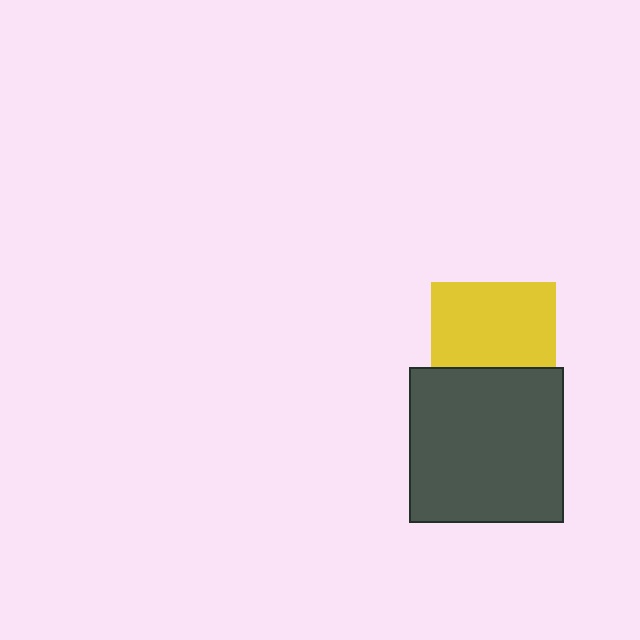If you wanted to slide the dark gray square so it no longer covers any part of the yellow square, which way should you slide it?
Slide it down — that is the most direct way to separate the two shapes.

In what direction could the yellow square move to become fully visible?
The yellow square could move up. That would shift it out from behind the dark gray square entirely.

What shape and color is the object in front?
The object in front is a dark gray square.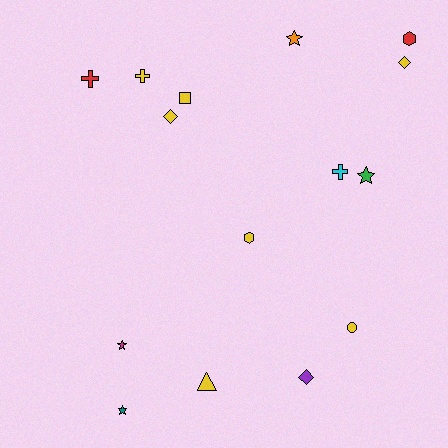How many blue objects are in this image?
There are no blue objects.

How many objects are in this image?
There are 15 objects.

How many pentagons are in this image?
There are no pentagons.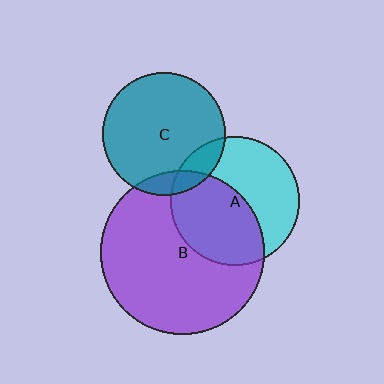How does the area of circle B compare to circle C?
Approximately 1.8 times.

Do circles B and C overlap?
Yes.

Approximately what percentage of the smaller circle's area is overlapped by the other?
Approximately 10%.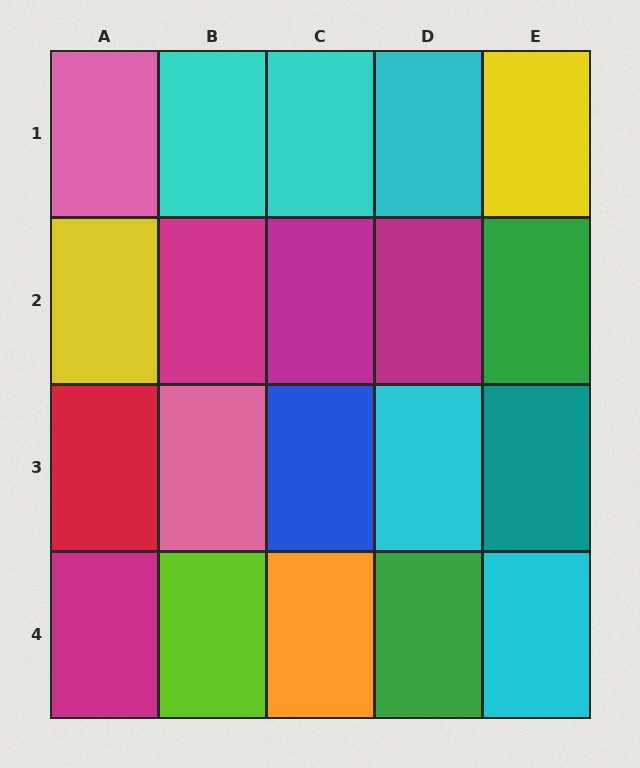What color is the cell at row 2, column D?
Magenta.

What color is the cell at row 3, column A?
Red.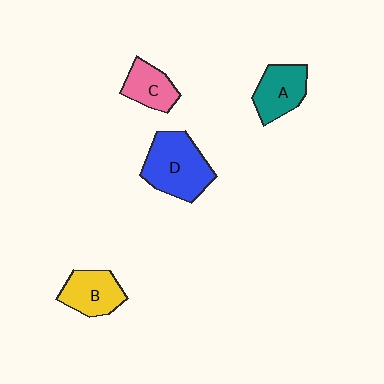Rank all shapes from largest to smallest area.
From largest to smallest: D (blue), A (teal), B (yellow), C (pink).